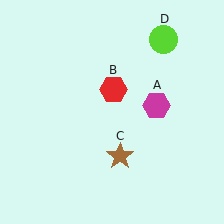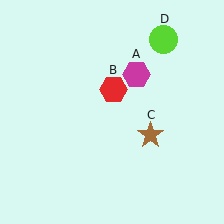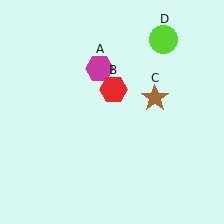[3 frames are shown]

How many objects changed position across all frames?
2 objects changed position: magenta hexagon (object A), brown star (object C).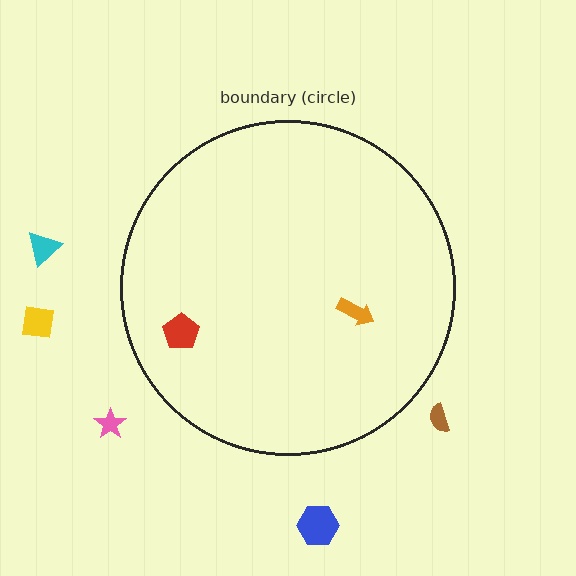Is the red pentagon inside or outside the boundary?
Inside.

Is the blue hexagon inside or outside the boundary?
Outside.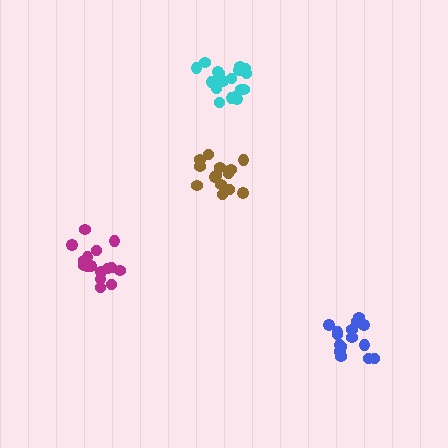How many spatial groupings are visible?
There are 4 spatial groupings.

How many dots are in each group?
Group 1: 17 dots, Group 2: 16 dots, Group 3: 19 dots, Group 4: 14 dots (66 total).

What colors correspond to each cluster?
The clusters are colored: magenta, blue, cyan, brown.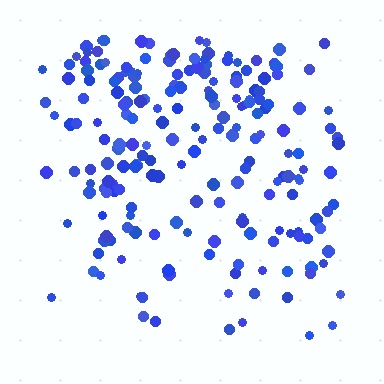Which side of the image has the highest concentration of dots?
The top.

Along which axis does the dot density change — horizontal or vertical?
Vertical.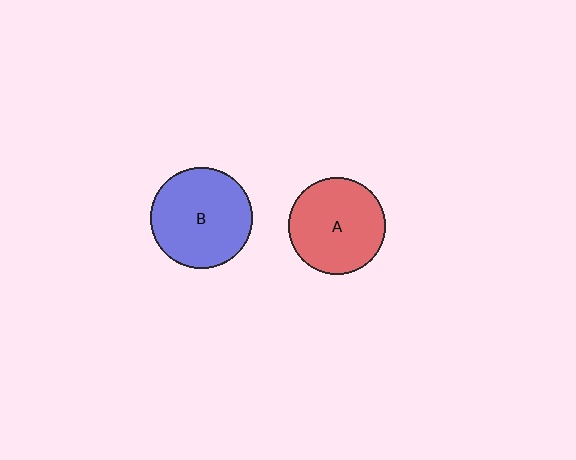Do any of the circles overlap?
No, none of the circles overlap.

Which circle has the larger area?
Circle B (blue).